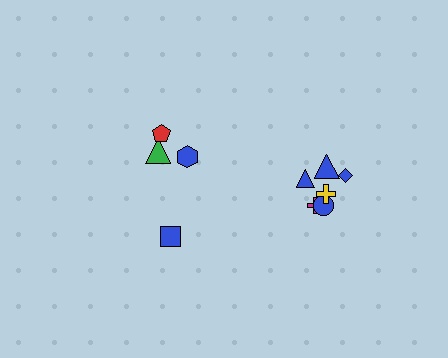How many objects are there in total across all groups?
There are 10 objects.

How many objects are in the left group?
There are 4 objects.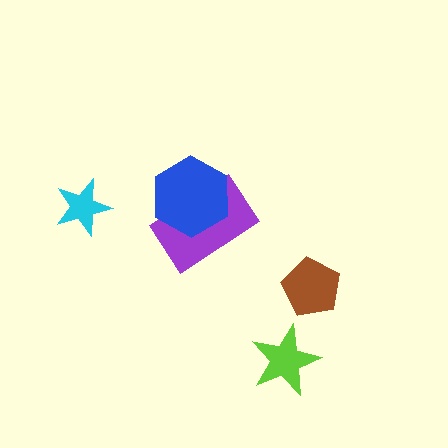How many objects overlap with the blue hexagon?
1 object overlaps with the blue hexagon.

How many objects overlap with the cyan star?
0 objects overlap with the cyan star.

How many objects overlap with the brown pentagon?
0 objects overlap with the brown pentagon.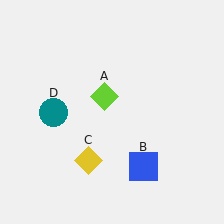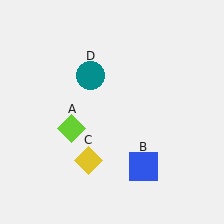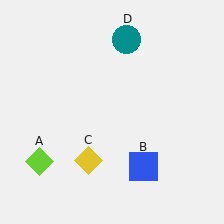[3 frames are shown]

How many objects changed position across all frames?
2 objects changed position: lime diamond (object A), teal circle (object D).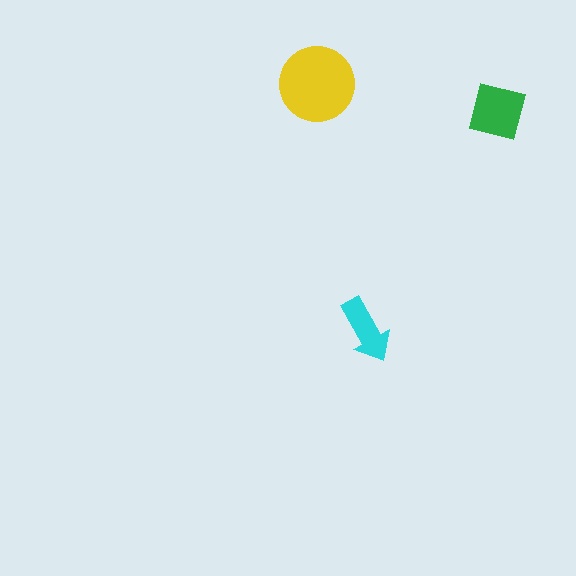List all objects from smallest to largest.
The cyan arrow, the green square, the yellow circle.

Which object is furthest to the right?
The green square is rightmost.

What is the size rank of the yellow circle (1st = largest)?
1st.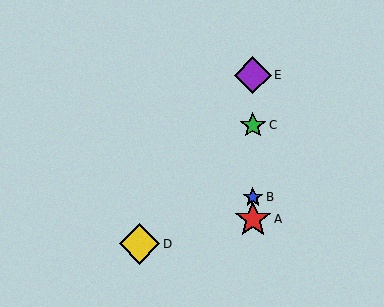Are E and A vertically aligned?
Yes, both are at x≈253.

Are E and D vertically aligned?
No, E is at x≈253 and D is at x≈139.